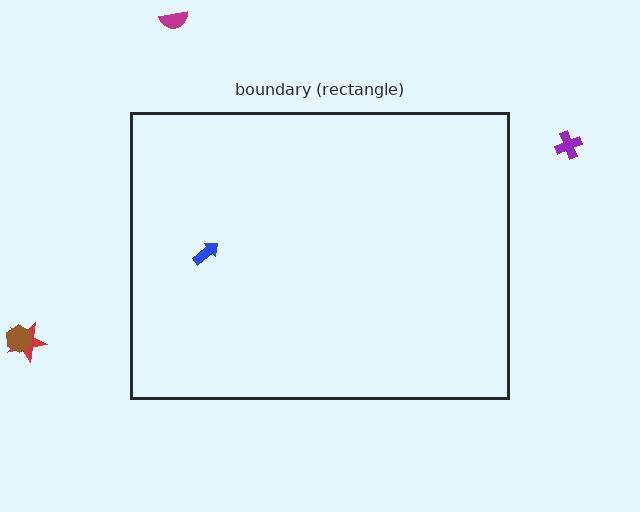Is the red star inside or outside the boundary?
Outside.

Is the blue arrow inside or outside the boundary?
Inside.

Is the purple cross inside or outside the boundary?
Outside.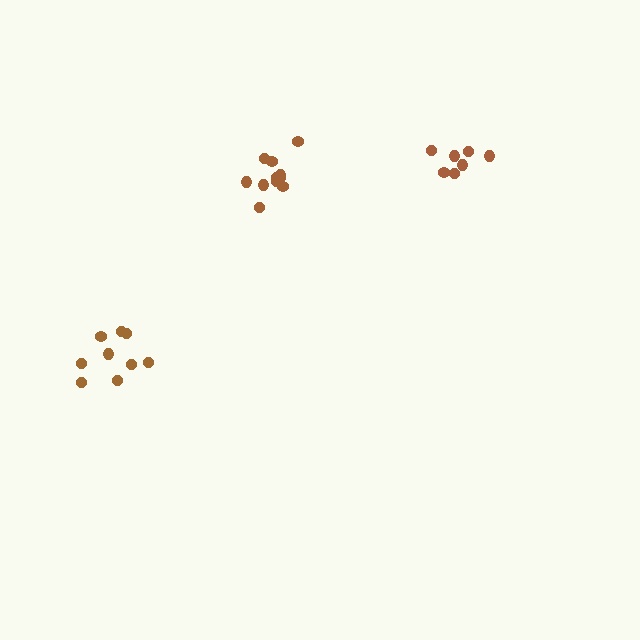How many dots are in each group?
Group 1: 7 dots, Group 2: 11 dots, Group 3: 9 dots (27 total).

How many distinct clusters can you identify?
There are 3 distinct clusters.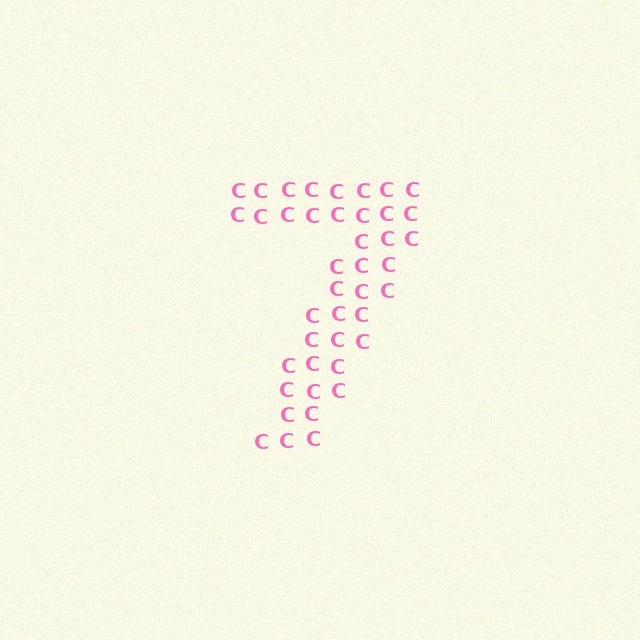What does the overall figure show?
The overall figure shows the digit 7.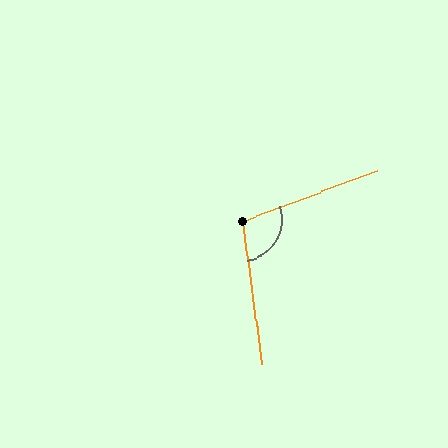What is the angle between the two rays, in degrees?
Approximately 103 degrees.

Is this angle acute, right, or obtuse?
It is obtuse.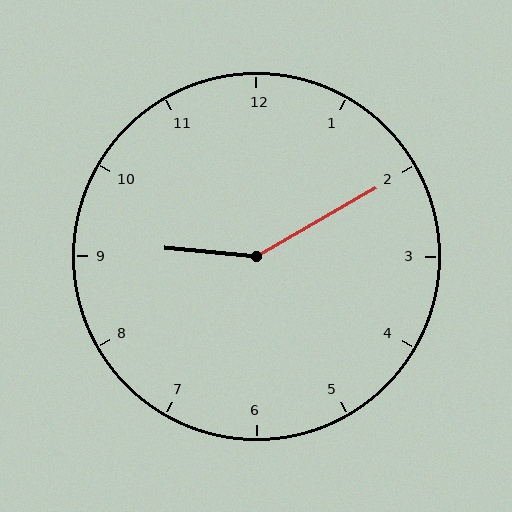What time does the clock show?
9:10.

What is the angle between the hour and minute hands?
Approximately 145 degrees.